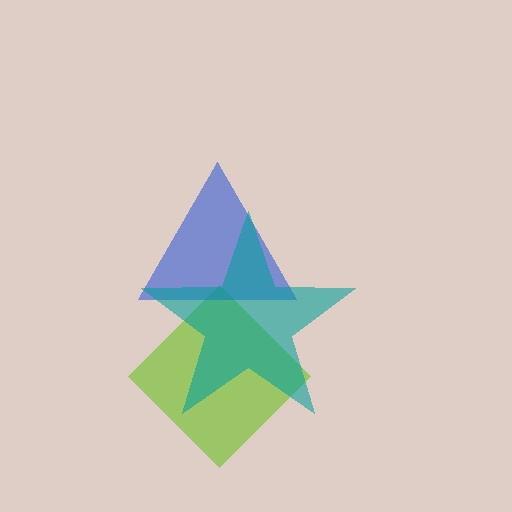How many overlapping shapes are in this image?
There are 3 overlapping shapes in the image.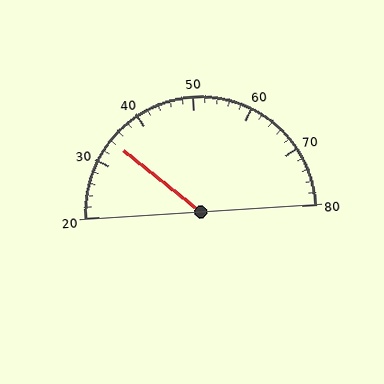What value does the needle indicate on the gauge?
The needle indicates approximately 34.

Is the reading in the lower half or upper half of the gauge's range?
The reading is in the lower half of the range (20 to 80).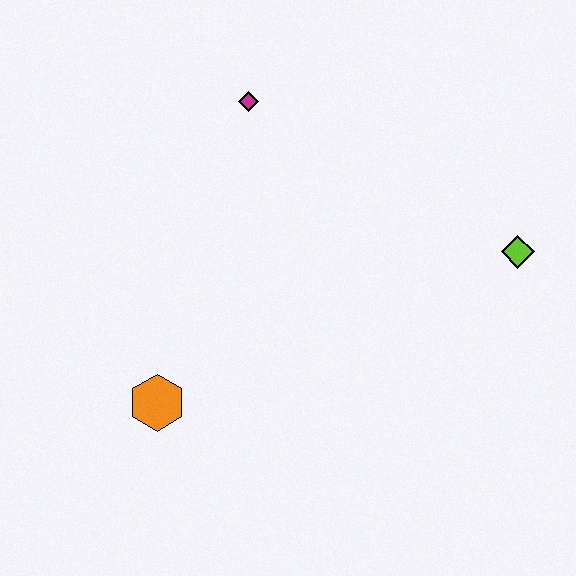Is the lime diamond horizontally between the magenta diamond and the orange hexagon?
No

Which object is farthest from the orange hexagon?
The lime diamond is farthest from the orange hexagon.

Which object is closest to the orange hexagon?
The magenta diamond is closest to the orange hexagon.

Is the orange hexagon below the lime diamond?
Yes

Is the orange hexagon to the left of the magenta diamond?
Yes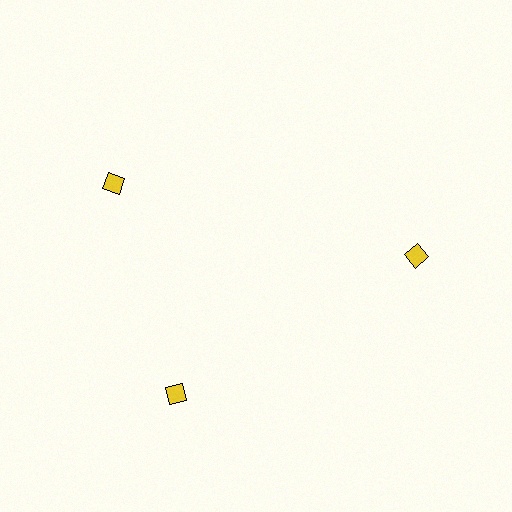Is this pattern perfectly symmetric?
No. The 3 yellow diamonds are arranged in a ring, but one element near the 11 o'clock position is rotated out of alignment along the ring, breaking the 3-fold rotational symmetry.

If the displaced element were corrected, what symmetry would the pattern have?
It would have 3-fold rotational symmetry — the pattern would map onto itself every 120 degrees.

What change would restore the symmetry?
The symmetry would be restored by rotating it back into even spacing with its neighbors so that all 3 diamonds sit at equal angles and equal distance from the center.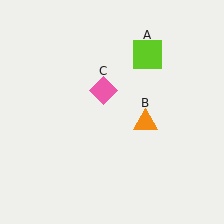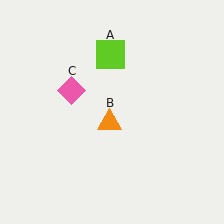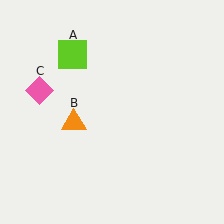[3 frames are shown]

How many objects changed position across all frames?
3 objects changed position: lime square (object A), orange triangle (object B), pink diamond (object C).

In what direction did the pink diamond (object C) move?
The pink diamond (object C) moved left.